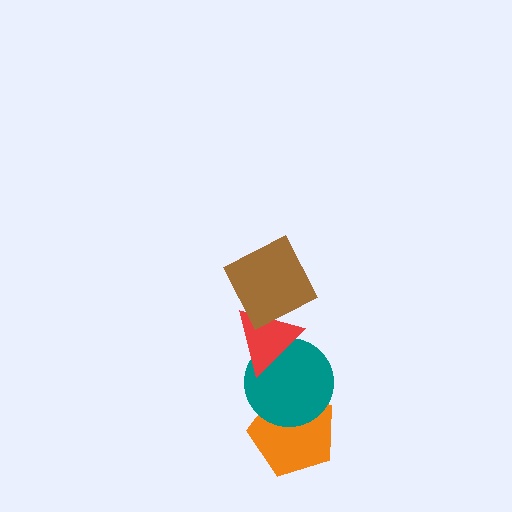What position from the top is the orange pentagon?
The orange pentagon is 4th from the top.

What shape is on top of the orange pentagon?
The teal circle is on top of the orange pentagon.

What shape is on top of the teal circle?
The red triangle is on top of the teal circle.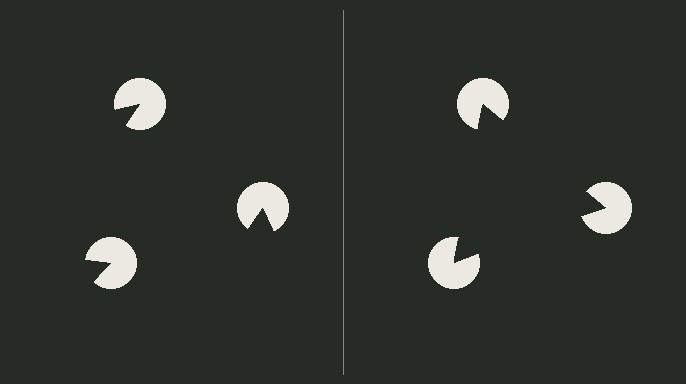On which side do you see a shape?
An illusory triangle appears on the right side. On the left side the wedge cuts are rotated, so no coherent shape forms.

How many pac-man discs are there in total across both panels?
6 — 3 on each side.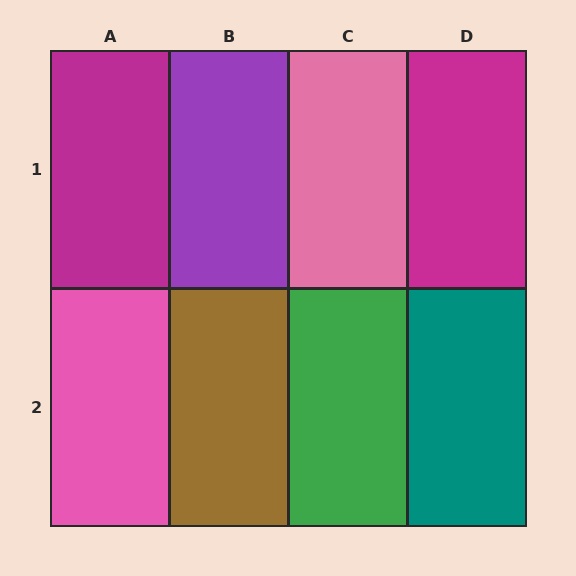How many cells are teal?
1 cell is teal.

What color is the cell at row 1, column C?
Pink.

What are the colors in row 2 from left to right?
Pink, brown, green, teal.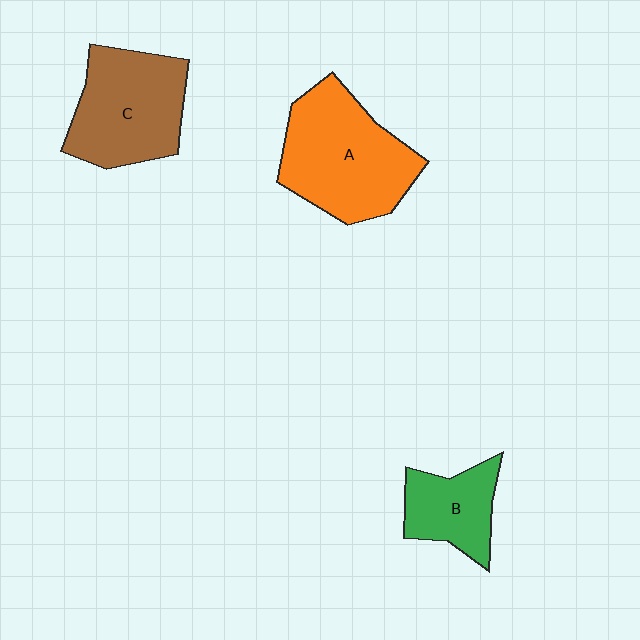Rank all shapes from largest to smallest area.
From largest to smallest: A (orange), C (brown), B (green).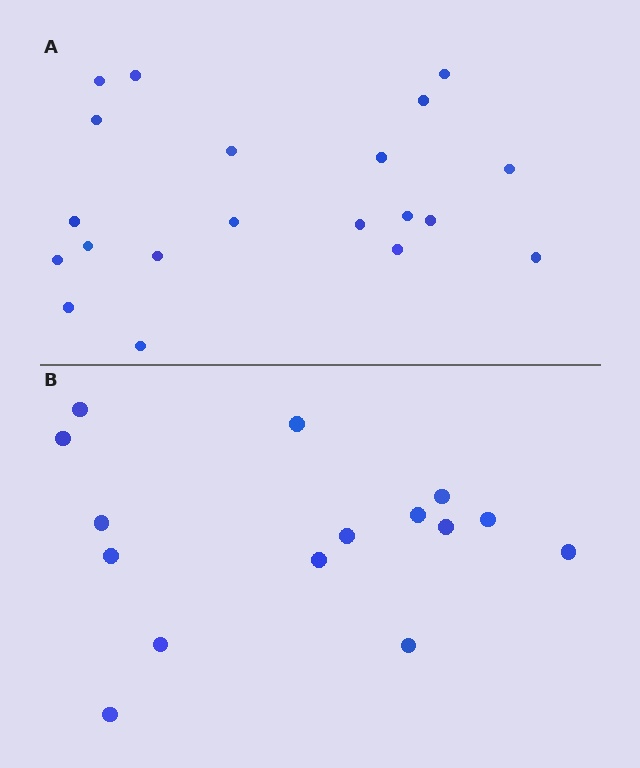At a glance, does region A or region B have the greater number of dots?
Region A (the top region) has more dots.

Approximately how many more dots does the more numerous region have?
Region A has about 5 more dots than region B.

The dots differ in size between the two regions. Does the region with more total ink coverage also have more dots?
No. Region B has more total ink coverage because its dots are larger, but region A actually contains more individual dots. Total area can be misleading — the number of items is what matters here.